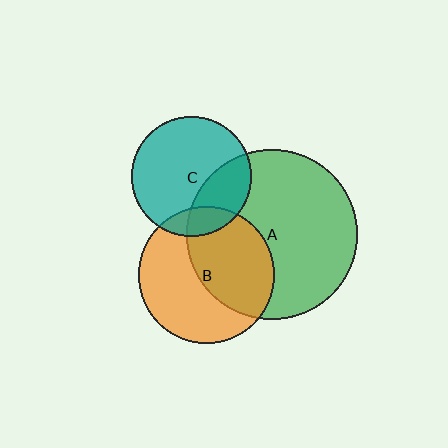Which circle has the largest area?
Circle A (green).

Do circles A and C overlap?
Yes.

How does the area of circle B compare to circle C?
Approximately 1.3 times.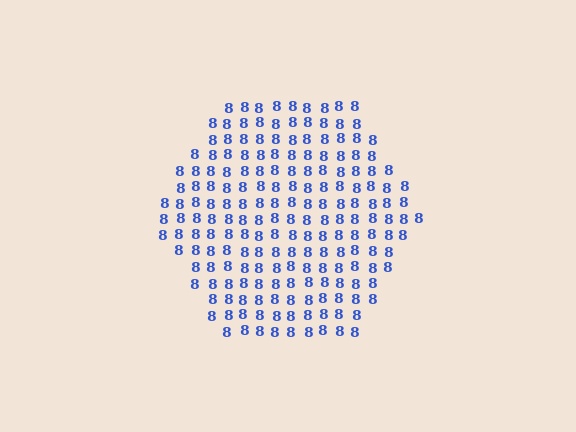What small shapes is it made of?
It is made of small digit 8's.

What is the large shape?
The large shape is a hexagon.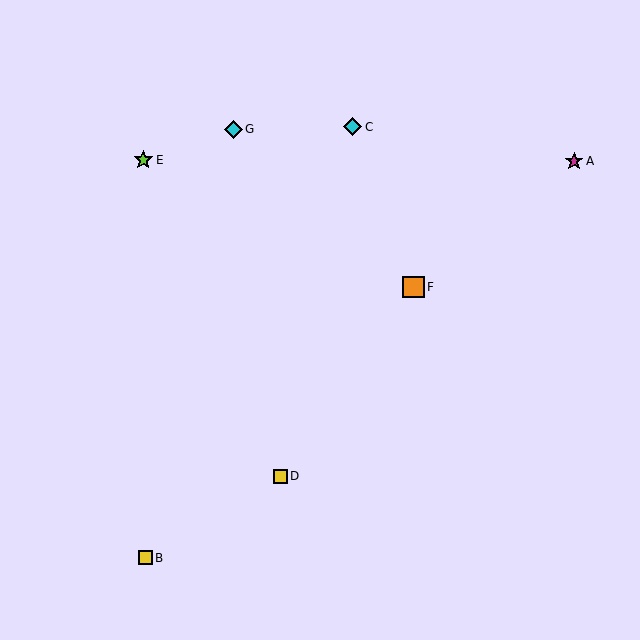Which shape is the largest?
The orange square (labeled F) is the largest.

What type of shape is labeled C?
Shape C is a cyan diamond.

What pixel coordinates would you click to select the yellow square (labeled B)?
Click at (145, 558) to select the yellow square B.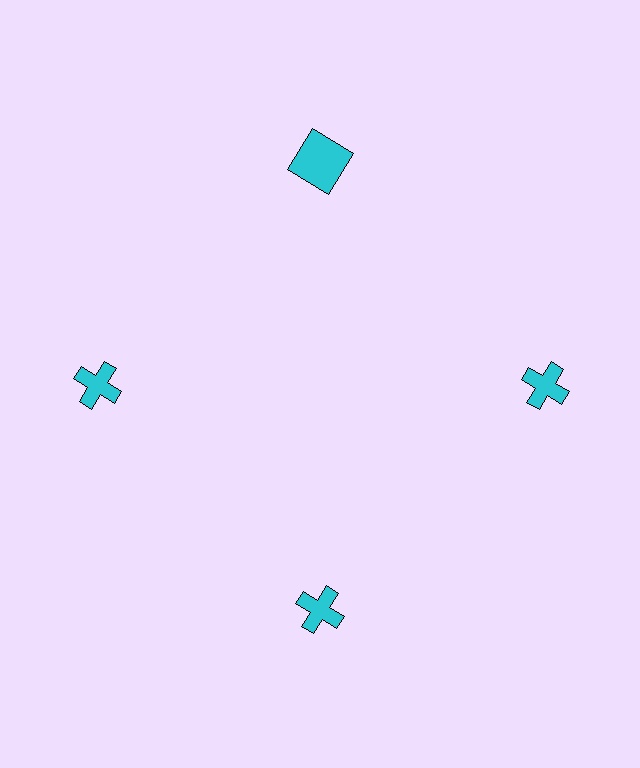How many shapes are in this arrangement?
There are 4 shapes arranged in a ring pattern.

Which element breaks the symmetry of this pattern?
The cyan square at roughly the 12 o'clock position breaks the symmetry. All other shapes are cyan crosses.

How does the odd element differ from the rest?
It has a different shape: square instead of cross.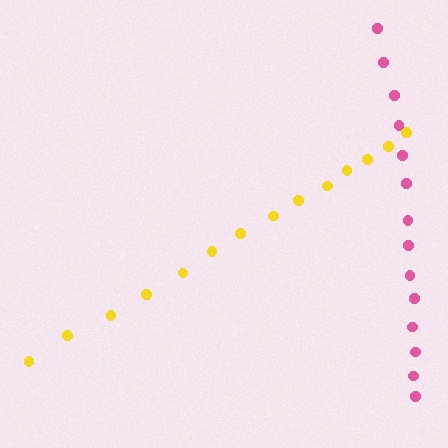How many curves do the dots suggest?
There are 2 distinct paths.